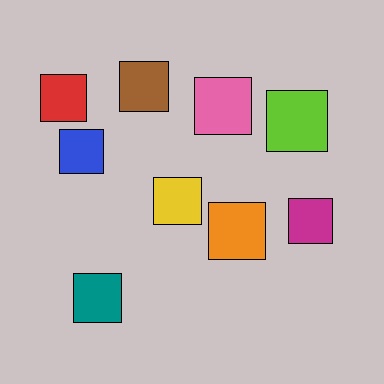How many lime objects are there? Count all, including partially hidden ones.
There is 1 lime object.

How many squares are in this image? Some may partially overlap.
There are 9 squares.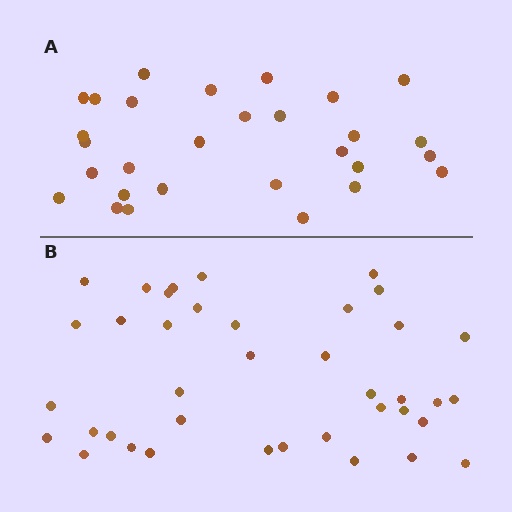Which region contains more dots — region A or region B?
Region B (the bottom region) has more dots.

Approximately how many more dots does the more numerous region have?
Region B has roughly 10 or so more dots than region A.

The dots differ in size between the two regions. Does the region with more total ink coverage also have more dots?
No. Region A has more total ink coverage because its dots are larger, but region B actually contains more individual dots. Total area can be misleading — the number of items is what matters here.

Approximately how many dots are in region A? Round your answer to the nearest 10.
About 30 dots. (The exact count is 29, which rounds to 30.)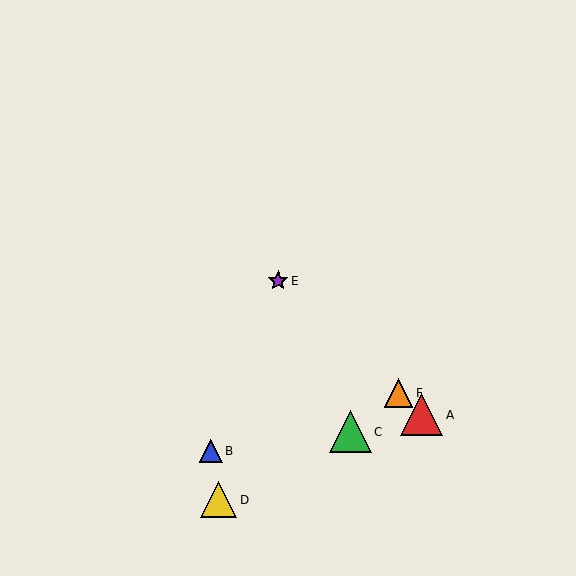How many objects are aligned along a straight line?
3 objects (A, E, F) are aligned along a straight line.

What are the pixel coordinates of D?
Object D is at (219, 500).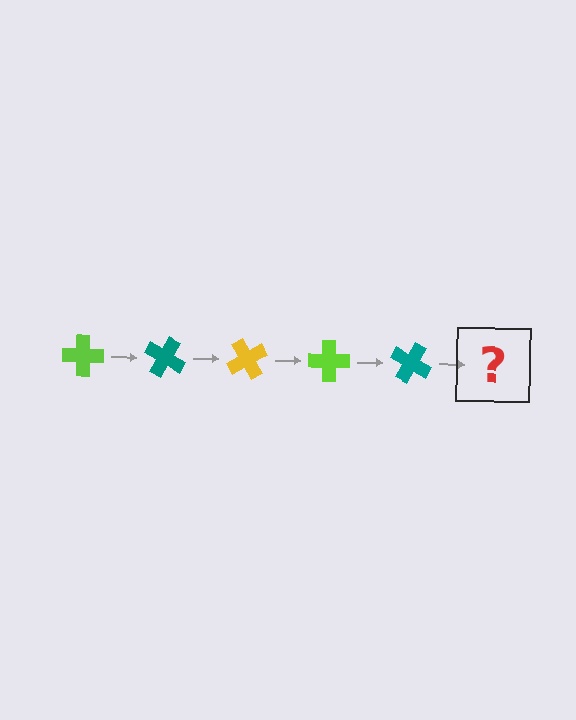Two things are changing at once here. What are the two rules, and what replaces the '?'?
The two rules are that it rotates 30 degrees each step and the color cycles through lime, teal, and yellow. The '?' should be a yellow cross, rotated 150 degrees from the start.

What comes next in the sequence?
The next element should be a yellow cross, rotated 150 degrees from the start.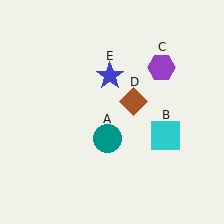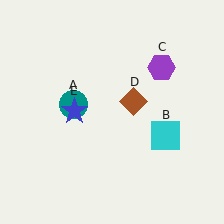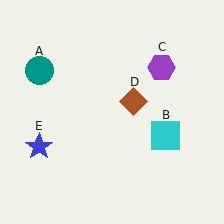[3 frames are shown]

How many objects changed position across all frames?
2 objects changed position: teal circle (object A), blue star (object E).